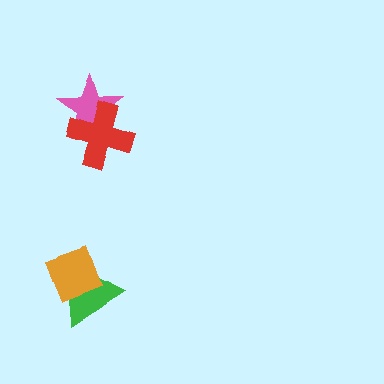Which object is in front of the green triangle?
The orange diamond is in front of the green triangle.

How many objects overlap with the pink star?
1 object overlaps with the pink star.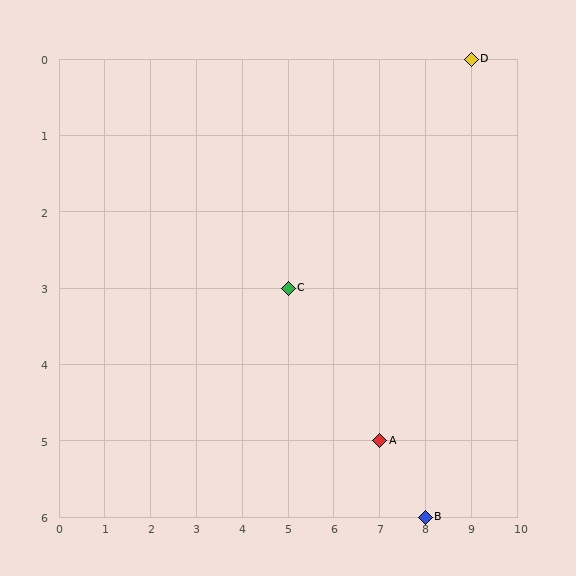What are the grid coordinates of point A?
Point A is at grid coordinates (7, 5).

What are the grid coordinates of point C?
Point C is at grid coordinates (5, 3).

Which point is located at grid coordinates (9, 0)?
Point D is at (9, 0).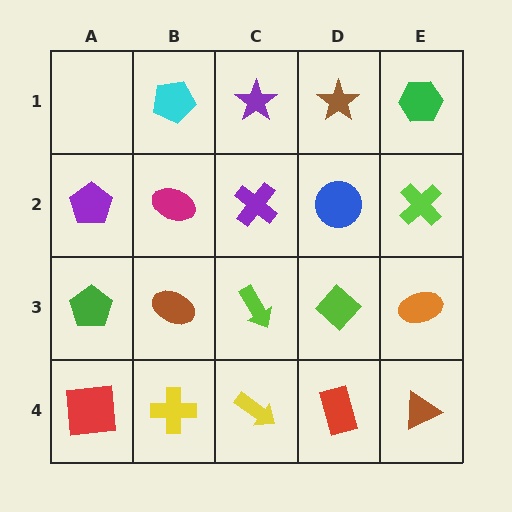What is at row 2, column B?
A magenta ellipse.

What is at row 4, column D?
A red rectangle.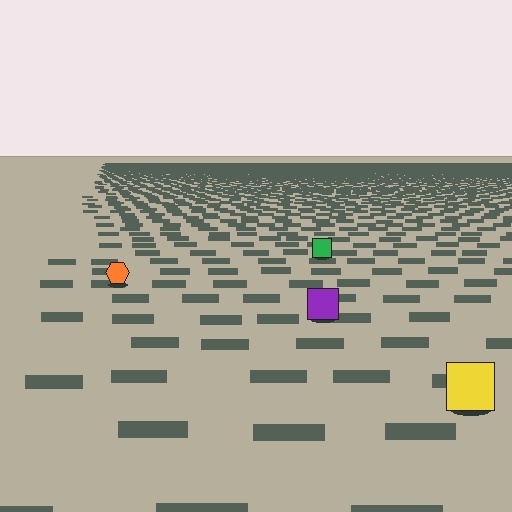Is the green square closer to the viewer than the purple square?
No. The purple square is closer — you can tell from the texture gradient: the ground texture is coarser near it.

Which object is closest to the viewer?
The yellow square is closest. The texture marks near it are larger and more spread out.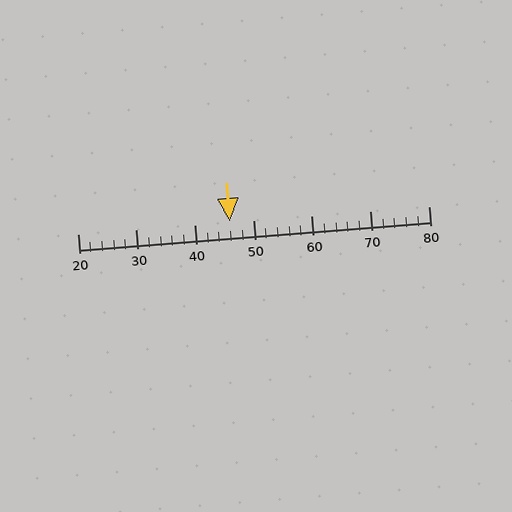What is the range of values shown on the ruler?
The ruler shows values from 20 to 80.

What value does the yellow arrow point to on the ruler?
The yellow arrow points to approximately 46.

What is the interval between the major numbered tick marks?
The major tick marks are spaced 10 units apart.